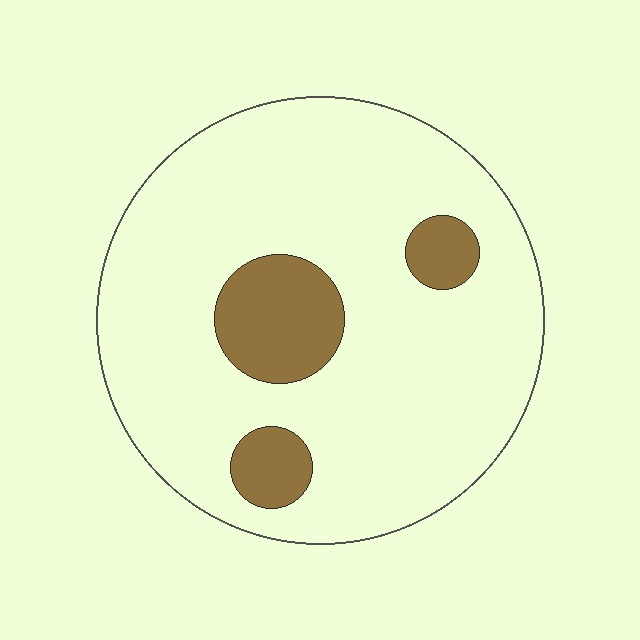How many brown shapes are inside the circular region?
3.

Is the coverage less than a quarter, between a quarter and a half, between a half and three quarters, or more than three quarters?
Less than a quarter.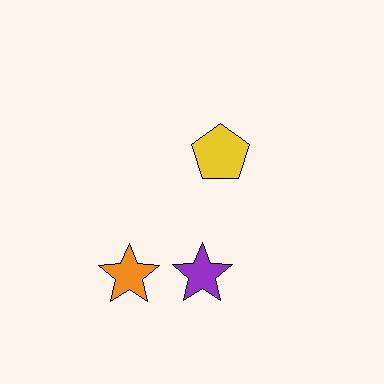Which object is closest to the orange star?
The purple star is closest to the orange star.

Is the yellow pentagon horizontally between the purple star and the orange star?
No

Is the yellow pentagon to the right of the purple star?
Yes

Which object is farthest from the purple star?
The yellow pentagon is farthest from the purple star.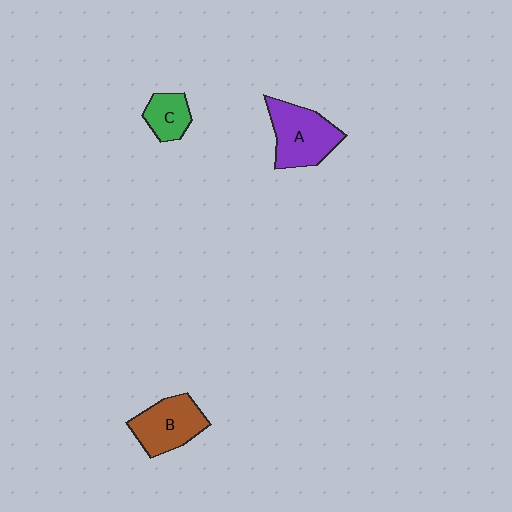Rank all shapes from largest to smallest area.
From largest to smallest: A (purple), B (brown), C (green).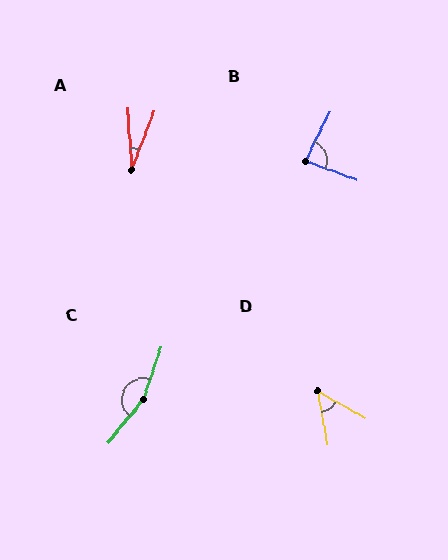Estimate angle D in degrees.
Approximately 50 degrees.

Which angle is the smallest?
A, at approximately 24 degrees.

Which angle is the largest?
C, at approximately 160 degrees.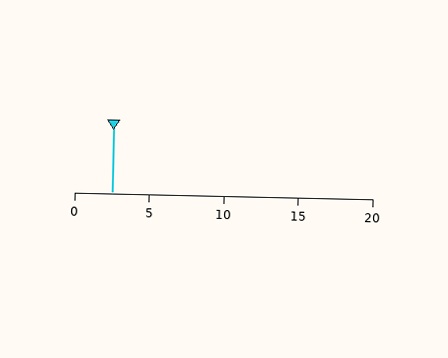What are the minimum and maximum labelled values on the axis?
The axis runs from 0 to 20.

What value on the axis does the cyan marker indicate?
The marker indicates approximately 2.5.